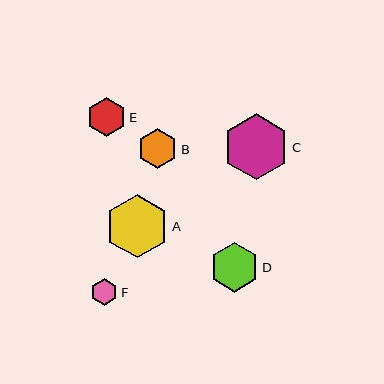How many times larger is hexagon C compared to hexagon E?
Hexagon C is approximately 1.7 times the size of hexagon E.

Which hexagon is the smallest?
Hexagon F is the smallest with a size of approximately 27 pixels.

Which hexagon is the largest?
Hexagon C is the largest with a size of approximately 66 pixels.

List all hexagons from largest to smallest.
From largest to smallest: C, A, D, B, E, F.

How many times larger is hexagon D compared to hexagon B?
Hexagon D is approximately 1.2 times the size of hexagon B.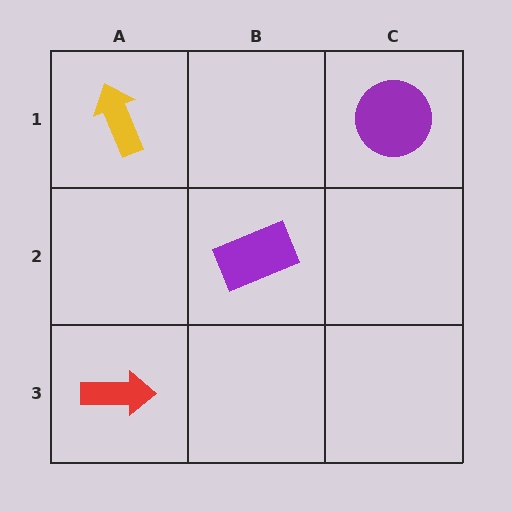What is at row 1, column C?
A purple circle.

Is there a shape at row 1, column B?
No, that cell is empty.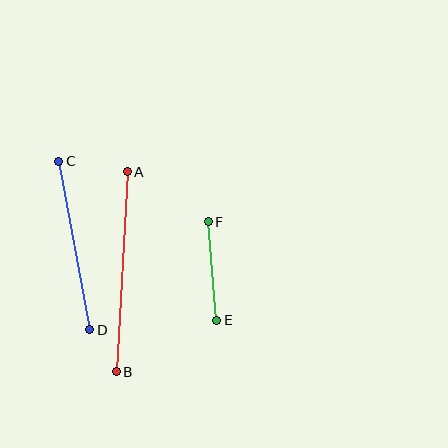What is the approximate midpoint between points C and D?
The midpoint is at approximately (74, 246) pixels.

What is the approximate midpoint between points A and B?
The midpoint is at approximately (122, 272) pixels.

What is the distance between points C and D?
The distance is approximately 171 pixels.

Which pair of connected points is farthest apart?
Points A and B are farthest apart.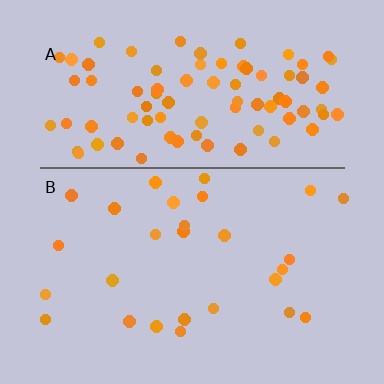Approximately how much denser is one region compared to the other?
Approximately 3.3× — region A over region B.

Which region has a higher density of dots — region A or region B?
A (the top).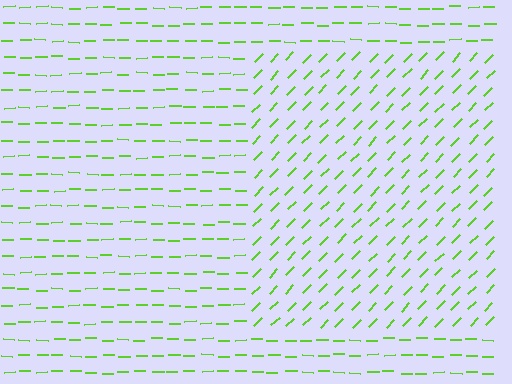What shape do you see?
I see a rectangle.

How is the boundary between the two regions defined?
The boundary is defined purely by a change in line orientation (approximately 45 degrees difference). All lines are the same color and thickness.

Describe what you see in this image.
The image is filled with small lime line segments. A rectangle region in the image has lines oriented differently from the surrounding lines, creating a visible texture boundary.